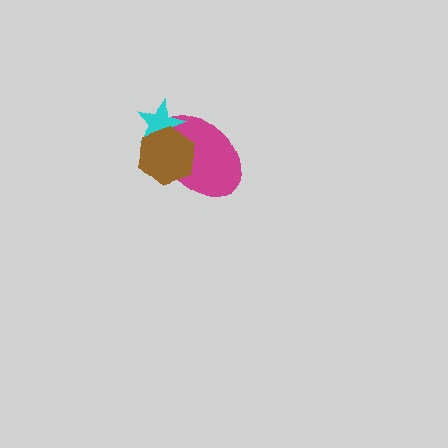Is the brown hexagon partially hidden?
No, no other shape covers it.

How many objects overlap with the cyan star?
2 objects overlap with the cyan star.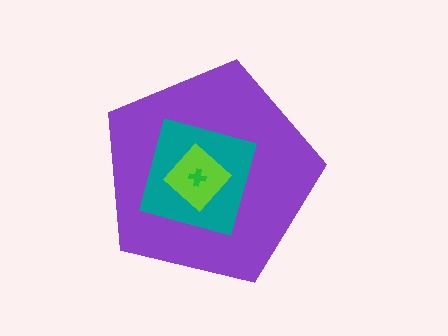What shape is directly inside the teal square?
The lime diamond.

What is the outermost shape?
The purple pentagon.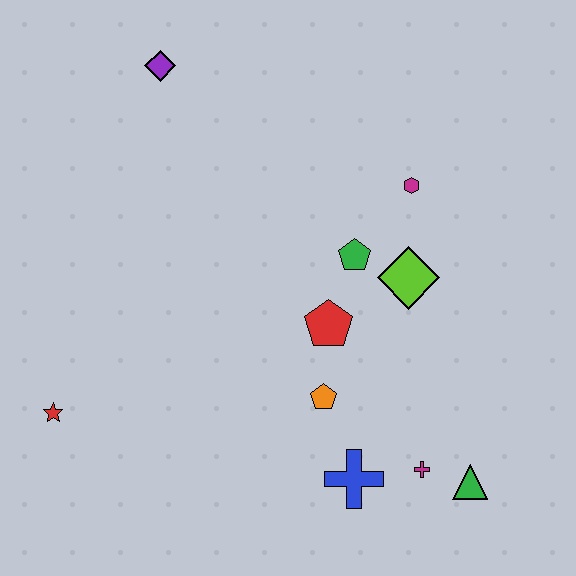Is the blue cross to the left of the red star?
No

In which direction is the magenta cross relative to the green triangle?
The magenta cross is to the left of the green triangle.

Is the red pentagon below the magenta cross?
No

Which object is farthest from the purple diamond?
The green triangle is farthest from the purple diamond.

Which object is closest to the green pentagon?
The lime diamond is closest to the green pentagon.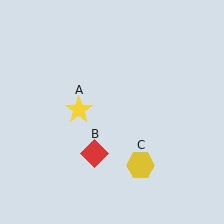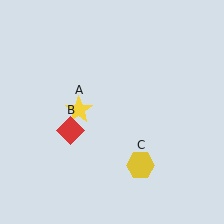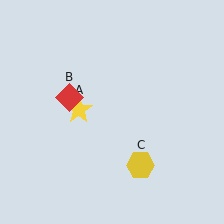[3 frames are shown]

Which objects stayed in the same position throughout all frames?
Yellow star (object A) and yellow hexagon (object C) remained stationary.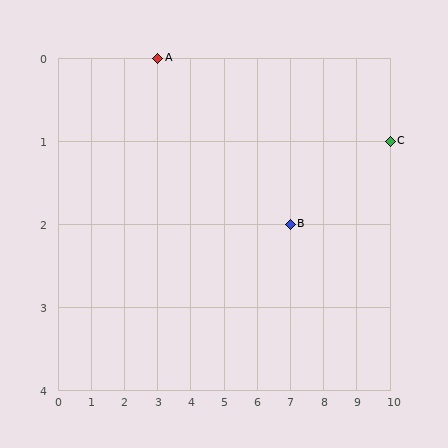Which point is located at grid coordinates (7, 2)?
Point B is at (7, 2).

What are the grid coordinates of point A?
Point A is at grid coordinates (3, 0).